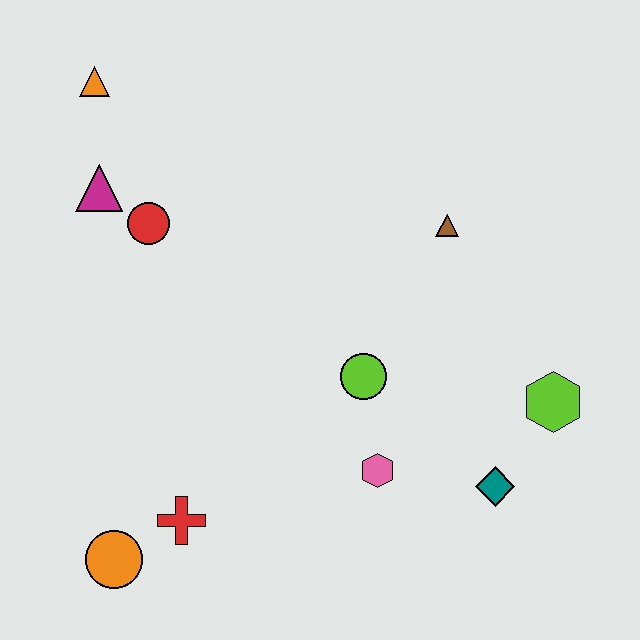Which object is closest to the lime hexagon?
The teal diamond is closest to the lime hexagon.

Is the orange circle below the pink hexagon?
Yes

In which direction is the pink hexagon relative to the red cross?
The pink hexagon is to the right of the red cross.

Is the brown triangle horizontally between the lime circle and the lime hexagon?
Yes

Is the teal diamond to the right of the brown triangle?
Yes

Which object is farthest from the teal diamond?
The orange triangle is farthest from the teal diamond.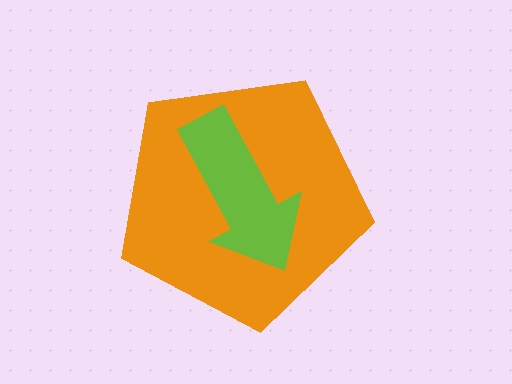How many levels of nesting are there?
2.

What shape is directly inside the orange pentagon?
The lime arrow.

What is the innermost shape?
The lime arrow.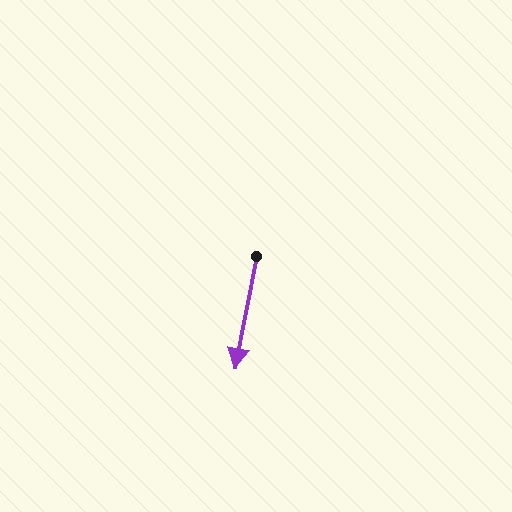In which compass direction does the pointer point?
South.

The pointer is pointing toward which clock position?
Roughly 6 o'clock.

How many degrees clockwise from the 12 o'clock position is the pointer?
Approximately 191 degrees.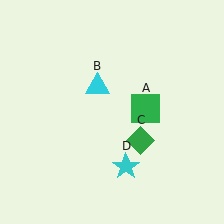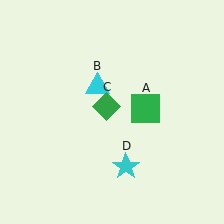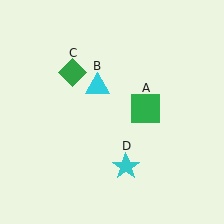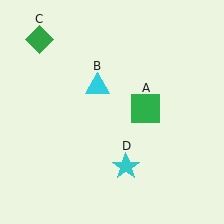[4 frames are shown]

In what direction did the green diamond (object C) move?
The green diamond (object C) moved up and to the left.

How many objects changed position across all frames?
1 object changed position: green diamond (object C).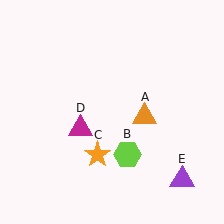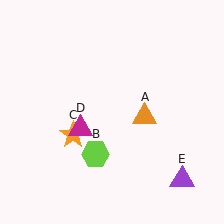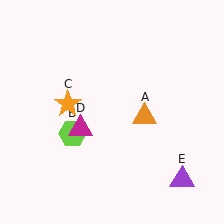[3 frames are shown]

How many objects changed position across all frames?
2 objects changed position: lime hexagon (object B), orange star (object C).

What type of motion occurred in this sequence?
The lime hexagon (object B), orange star (object C) rotated clockwise around the center of the scene.